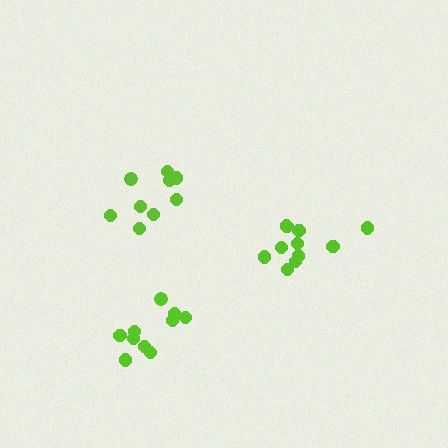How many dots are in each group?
Group 1: 9 dots, Group 2: 10 dots, Group 3: 11 dots (30 total).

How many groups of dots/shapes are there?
There are 3 groups.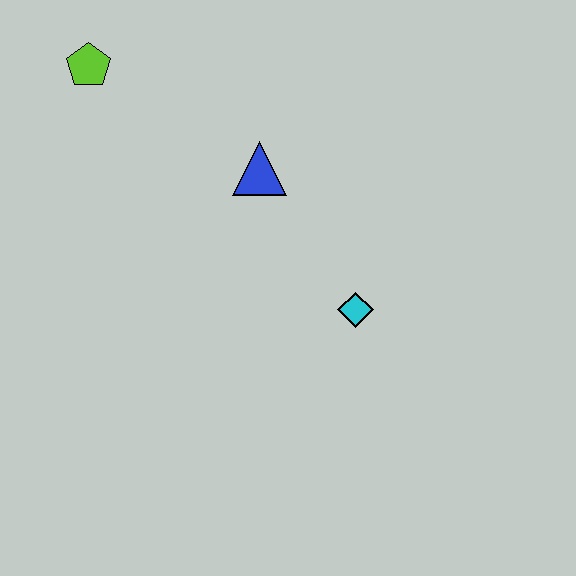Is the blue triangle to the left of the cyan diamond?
Yes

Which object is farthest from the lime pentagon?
The cyan diamond is farthest from the lime pentagon.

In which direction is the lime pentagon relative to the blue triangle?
The lime pentagon is to the left of the blue triangle.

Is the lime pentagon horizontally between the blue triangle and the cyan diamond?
No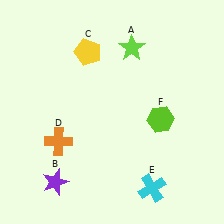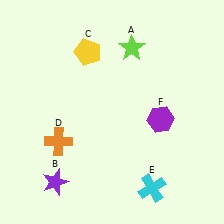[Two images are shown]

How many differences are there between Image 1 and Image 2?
There is 1 difference between the two images.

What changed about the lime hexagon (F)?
In Image 1, F is lime. In Image 2, it changed to purple.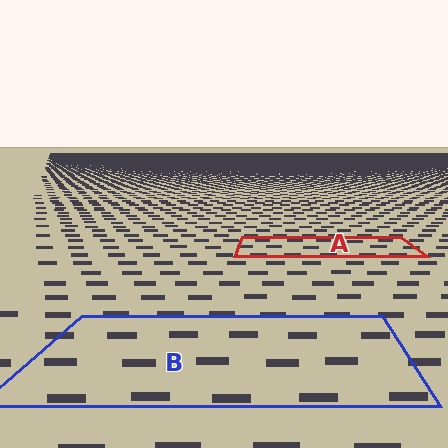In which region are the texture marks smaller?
The texture marks are smaller in region A, because it is farther away.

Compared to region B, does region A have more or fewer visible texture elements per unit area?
Region A has more texture elements per unit area — they are packed more densely because it is farther away.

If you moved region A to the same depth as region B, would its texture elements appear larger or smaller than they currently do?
They would appear larger. At a closer depth, the same texture elements are projected at a bigger on-screen size.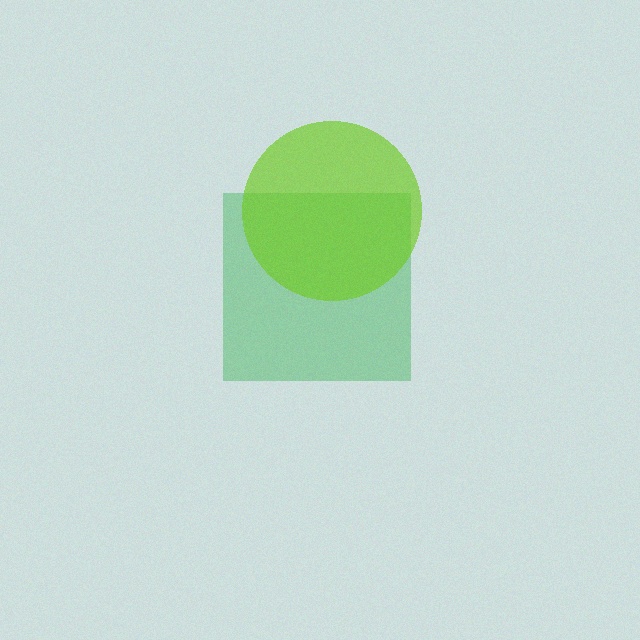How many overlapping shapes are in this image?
There are 2 overlapping shapes in the image.